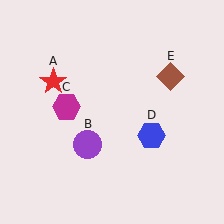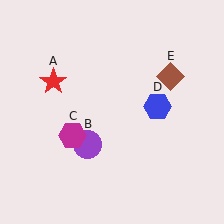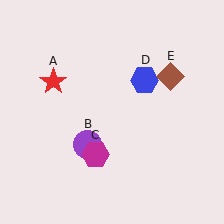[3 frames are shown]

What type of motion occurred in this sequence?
The magenta hexagon (object C), blue hexagon (object D) rotated counterclockwise around the center of the scene.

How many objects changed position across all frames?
2 objects changed position: magenta hexagon (object C), blue hexagon (object D).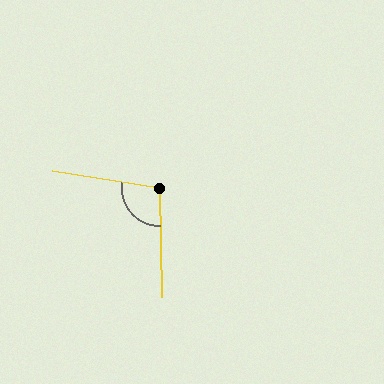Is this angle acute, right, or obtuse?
It is obtuse.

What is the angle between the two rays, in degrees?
Approximately 100 degrees.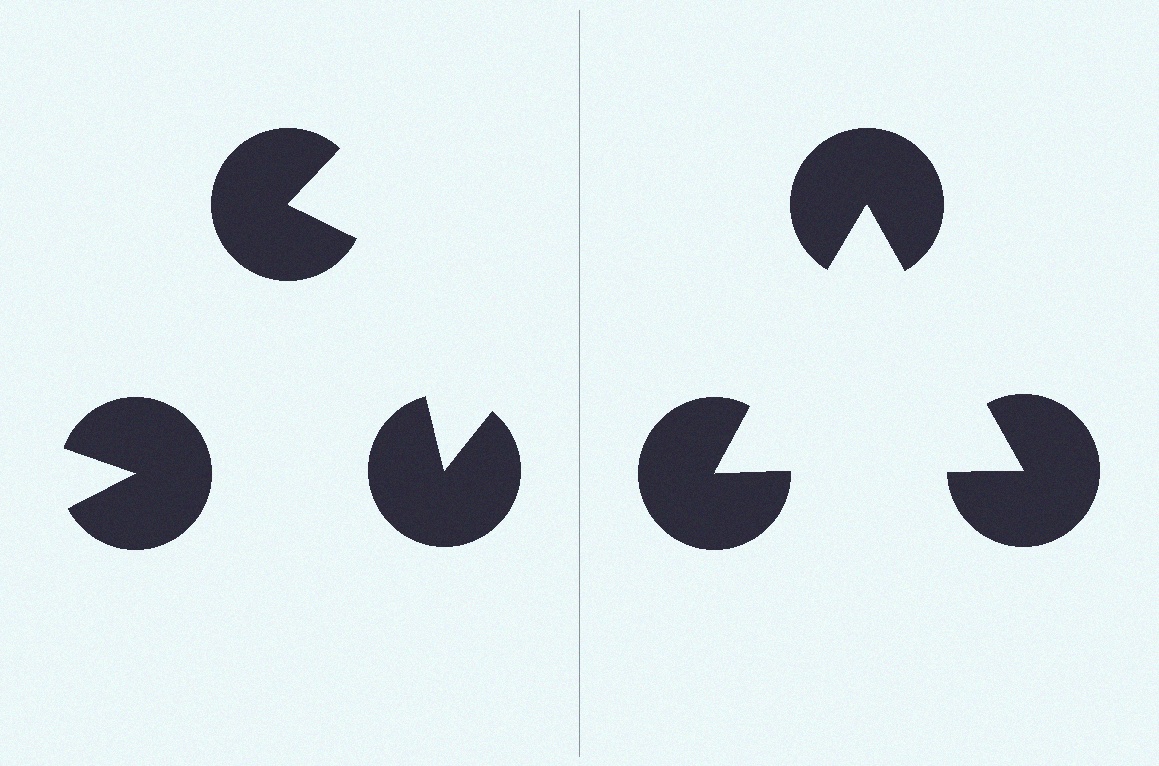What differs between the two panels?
The pac-man discs are positioned identically on both sides; only the wedge orientations differ. On the right they align to a triangle; on the left they are misaligned.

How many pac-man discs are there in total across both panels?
6 — 3 on each side.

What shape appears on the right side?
An illusory triangle.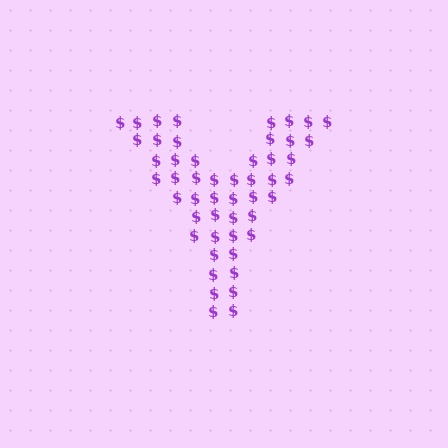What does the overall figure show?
The overall figure shows the letter Y.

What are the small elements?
The small elements are dollar signs.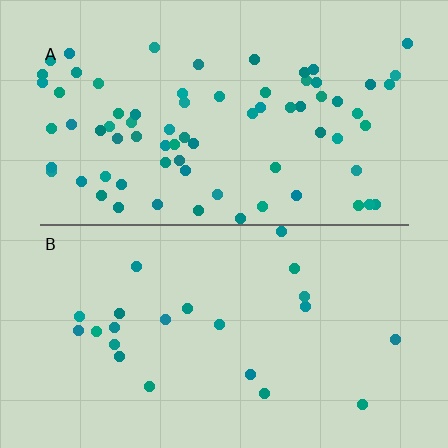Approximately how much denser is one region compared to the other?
Approximately 3.3× — region A over region B.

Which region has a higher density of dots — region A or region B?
A (the top).